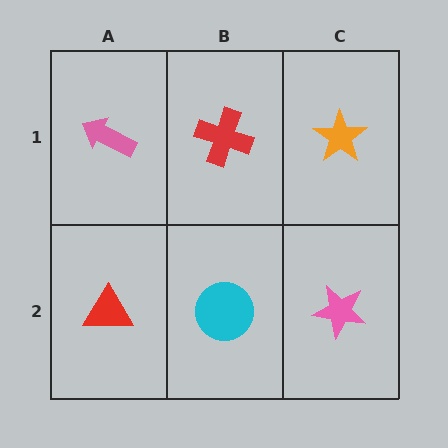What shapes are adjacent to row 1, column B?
A cyan circle (row 2, column B), a pink arrow (row 1, column A), an orange star (row 1, column C).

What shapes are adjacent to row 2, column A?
A pink arrow (row 1, column A), a cyan circle (row 2, column B).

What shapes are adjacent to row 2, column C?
An orange star (row 1, column C), a cyan circle (row 2, column B).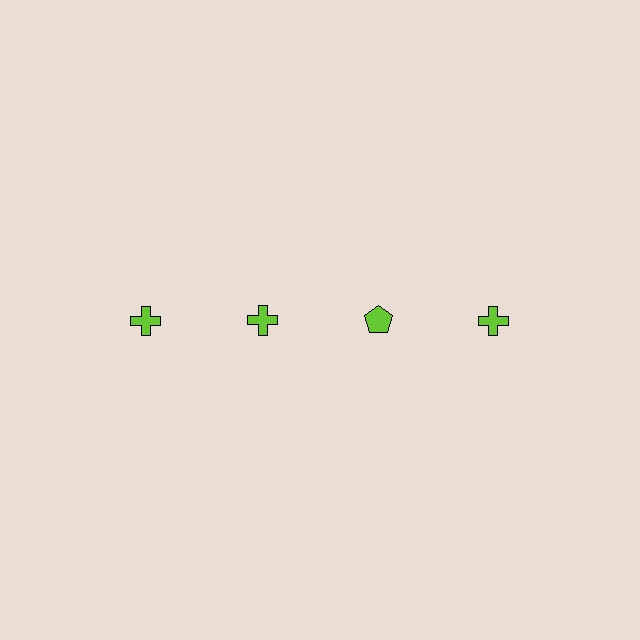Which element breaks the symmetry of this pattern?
The lime pentagon in the top row, center column breaks the symmetry. All other shapes are lime crosses.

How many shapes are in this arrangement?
There are 4 shapes arranged in a grid pattern.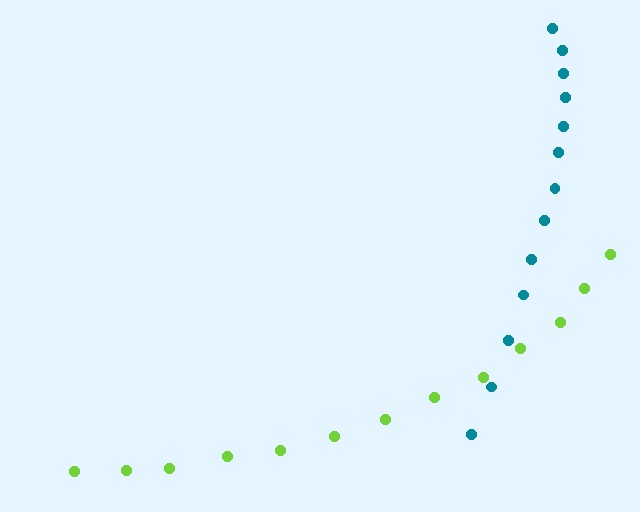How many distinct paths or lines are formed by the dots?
There are 2 distinct paths.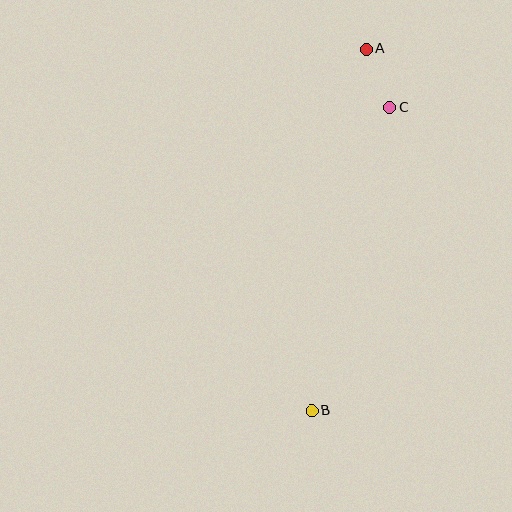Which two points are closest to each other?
Points A and C are closest to each other.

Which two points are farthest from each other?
Points A and B are farthest from each other.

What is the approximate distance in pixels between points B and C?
The distance between B and C is approximately 313 pixels.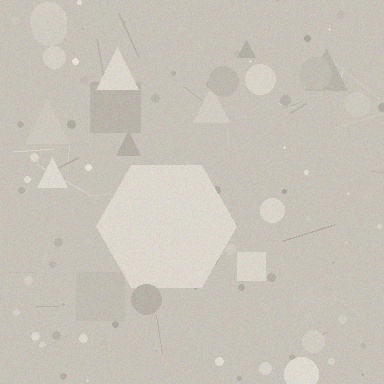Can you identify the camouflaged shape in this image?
The camouflaged shape is a hexagon.